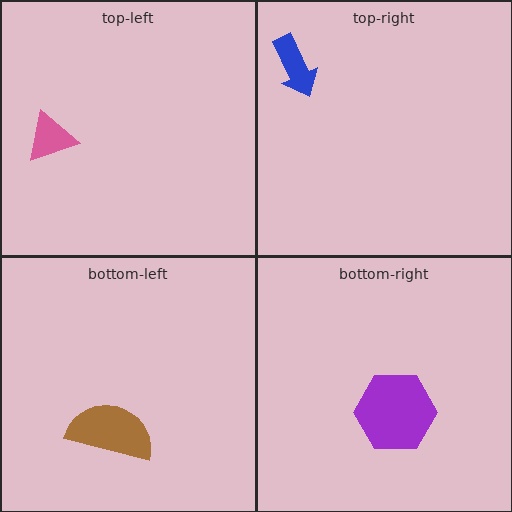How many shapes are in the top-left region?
1.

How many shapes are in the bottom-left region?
1.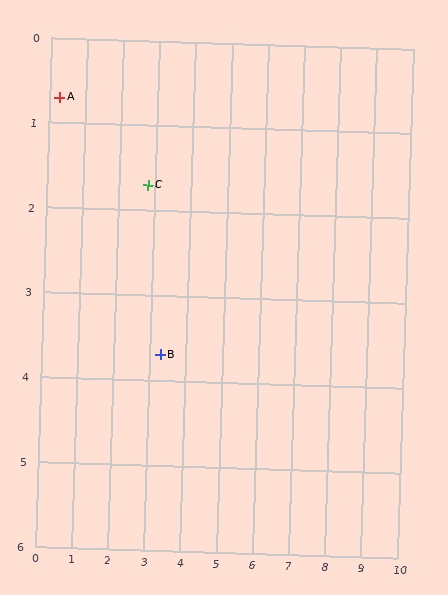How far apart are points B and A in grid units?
Points B and A are about 4.2 grid units apart.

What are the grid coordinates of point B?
Point B is at approximately (3.3, 3.7).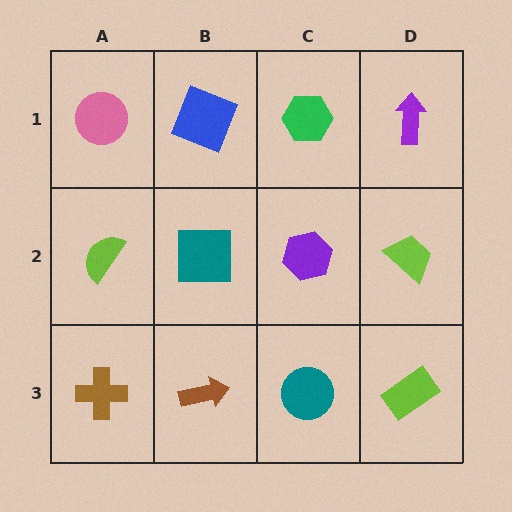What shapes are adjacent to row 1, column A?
A lime semicircle (row 2, column A), a blue square (row 1, column B).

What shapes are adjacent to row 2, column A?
A pink circle (row 1, column A), a brown cross (row 3, column A), a teal square (row 2, column B).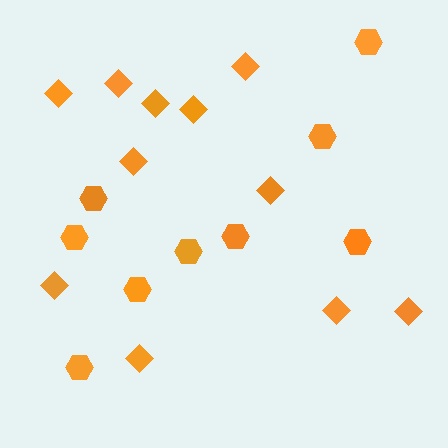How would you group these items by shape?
There are 2 groups: one group of diamonds (11) and one group of hexagons (9).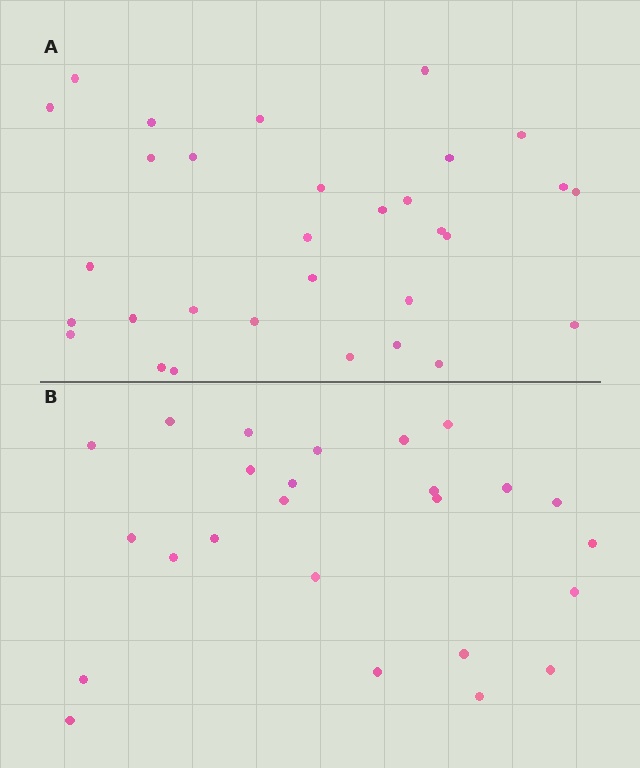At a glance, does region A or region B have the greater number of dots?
Region A (the top region) has more dots.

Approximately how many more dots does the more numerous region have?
Region A has about 6 more dots than region B.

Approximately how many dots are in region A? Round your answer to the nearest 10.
About 30 dots. (The exact count is 31, which rounds to 30.)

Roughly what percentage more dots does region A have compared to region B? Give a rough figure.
About 25% more.